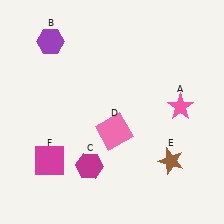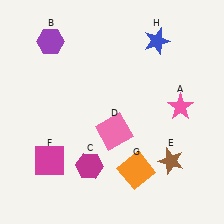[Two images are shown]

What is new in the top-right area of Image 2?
A blue star (H) was added in the top-right area of Image 2.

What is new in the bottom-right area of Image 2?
An orange square (G) was added in the bottom-right area of Image 2.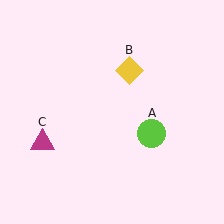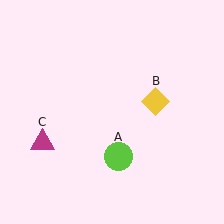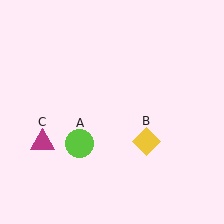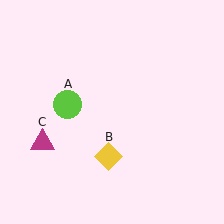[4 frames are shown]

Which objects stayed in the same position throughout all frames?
Magenta triangle (object C) remained stationary.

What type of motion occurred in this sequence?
The lime circle (object A), yellow diamond (object B) rotated clockwise around the center of the scene.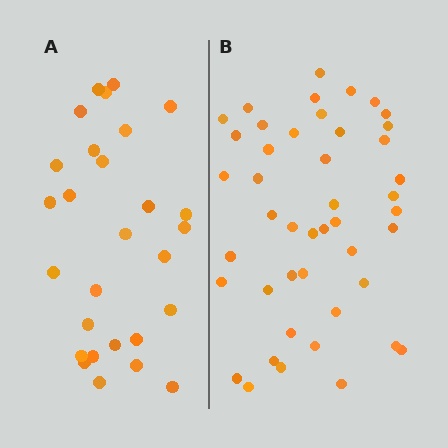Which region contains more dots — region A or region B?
Region B (the right region) has more dots.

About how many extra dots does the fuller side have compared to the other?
Region B has approximately 15 more dots than region A.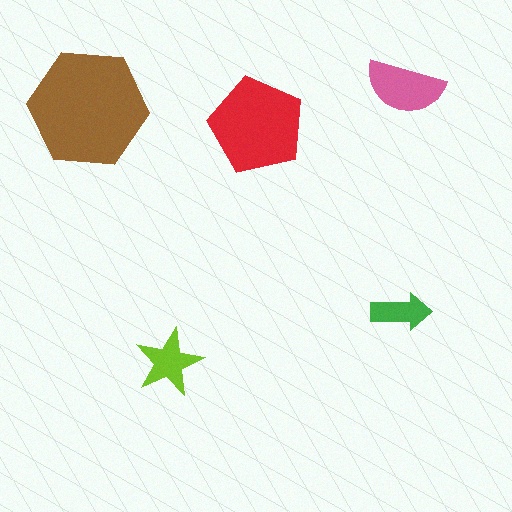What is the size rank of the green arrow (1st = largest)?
5th.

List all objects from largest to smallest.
The brown hexagon, the red pentagon, the pink semicircle, the lime star, the green arrow.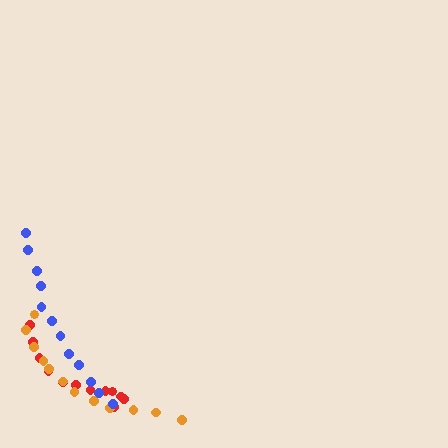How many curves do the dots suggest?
There are 3 distinct paths.